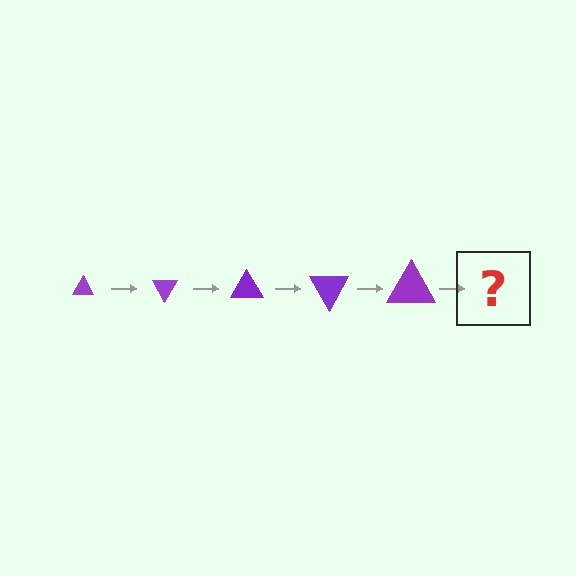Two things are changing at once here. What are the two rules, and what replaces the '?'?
The two rules are that the triangle grows larger each step and it rotates 60 degrees each step. The '?' should be a triangle, larger than the previous one and rotated 300 degrees from the start.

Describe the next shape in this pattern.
It should be a triangle, larger than the previous one and rotated 300 degrees from the start.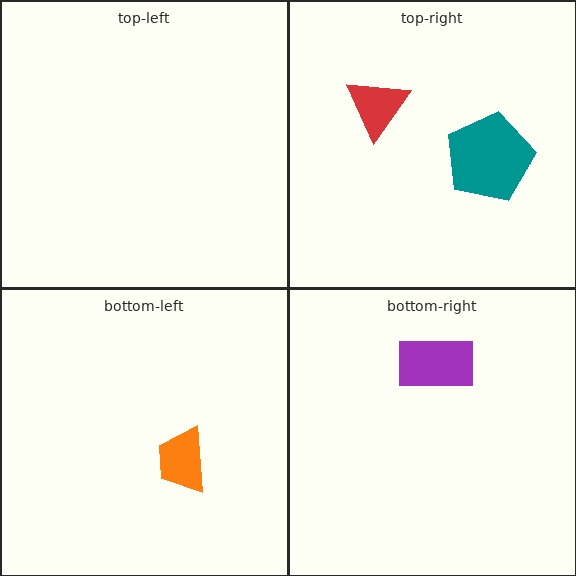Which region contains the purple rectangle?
The bottom-right region.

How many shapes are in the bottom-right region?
1.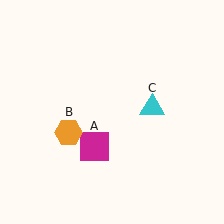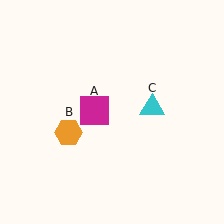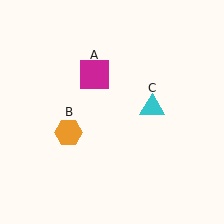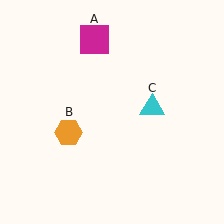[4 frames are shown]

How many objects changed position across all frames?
1 object changed position: magenta square (object A).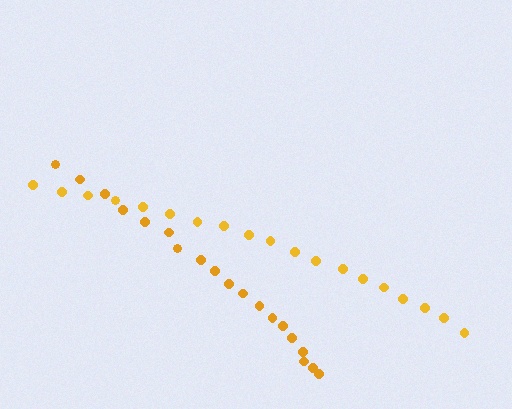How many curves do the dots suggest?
There are 2 distinct paths.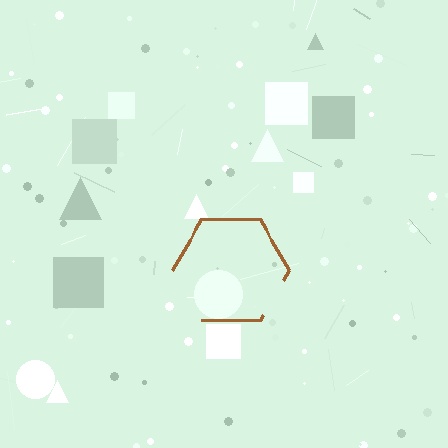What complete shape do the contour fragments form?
The contour fragments form a hexagon.